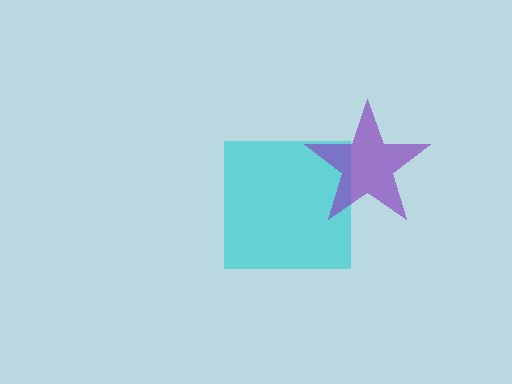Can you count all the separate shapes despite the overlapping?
Yes, there are 2 separate shapes.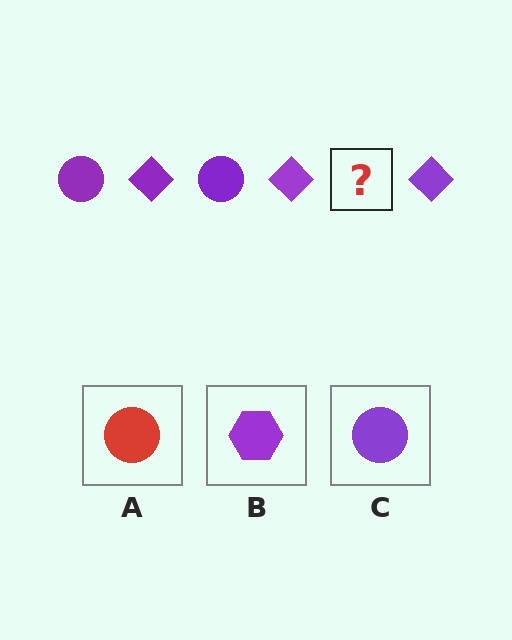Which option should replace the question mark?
Option C.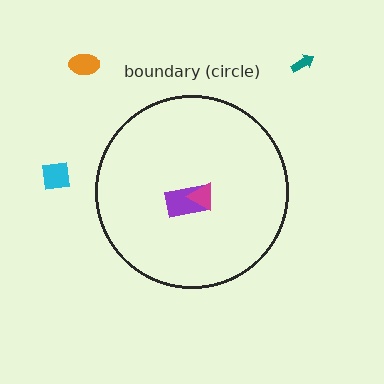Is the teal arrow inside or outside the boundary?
Outside.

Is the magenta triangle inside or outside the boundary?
Inside.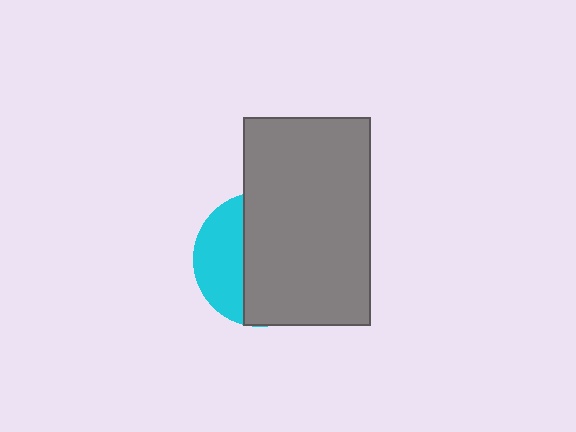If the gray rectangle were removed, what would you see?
You would see the complete cyan circle.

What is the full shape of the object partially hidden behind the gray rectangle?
The partially hidden object is a cyan circle.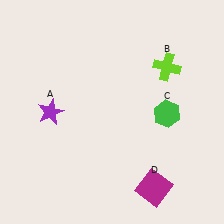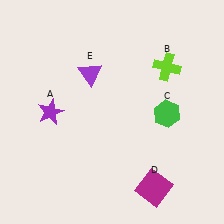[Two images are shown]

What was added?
A purple triangle (E) was added in Image 2.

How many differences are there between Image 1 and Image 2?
There is 1 difference between the two images.